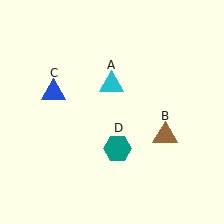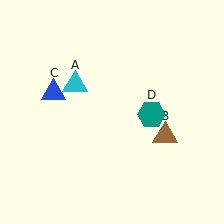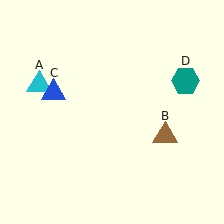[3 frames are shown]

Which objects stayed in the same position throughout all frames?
Brown triangle (object B) and blue triangle (object C) remained stationary.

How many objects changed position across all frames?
2 objects changed position: cyan triangle (object A), teal hexagon (object D).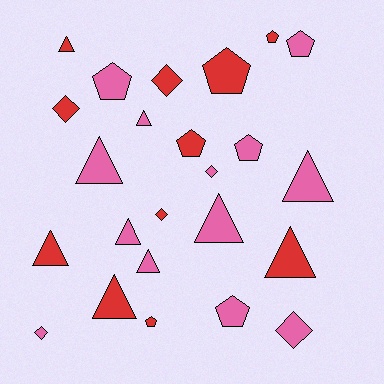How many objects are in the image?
There are 24 objects.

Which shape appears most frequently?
Triangle, with 10 objects.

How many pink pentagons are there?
There are 4 pink pentagons.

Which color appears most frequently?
Pink, with 13 objects.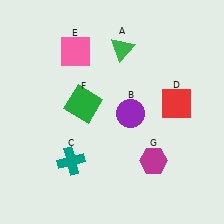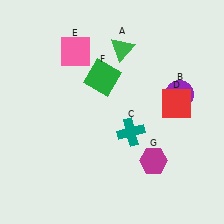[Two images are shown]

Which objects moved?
The objects that moved are: the purple circle (B), the teal cross (C), the green square (F).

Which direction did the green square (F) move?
The green square (F) moved up.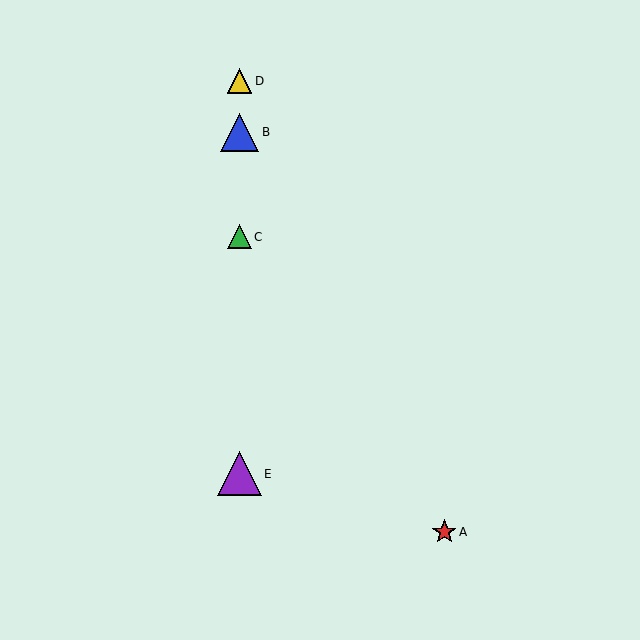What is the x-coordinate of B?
Object B is at x≈239.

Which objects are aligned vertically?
Objects B, C, D, E are aligned vertically.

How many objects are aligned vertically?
4 objects (B, C, D, E) are aligned vertically.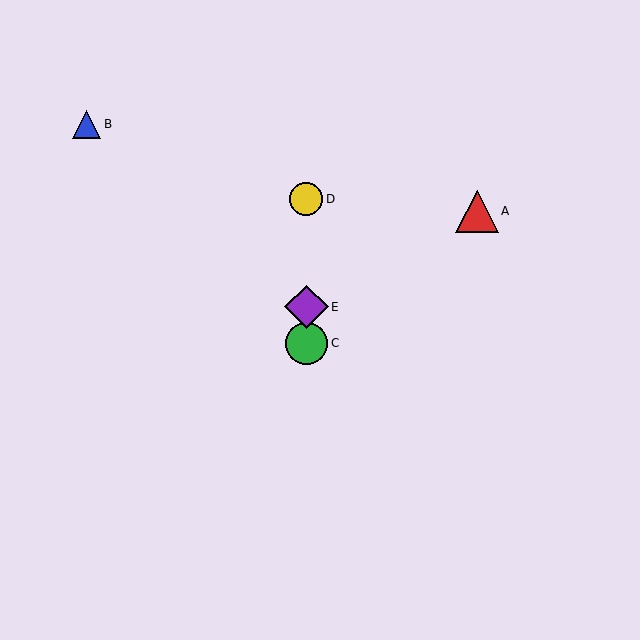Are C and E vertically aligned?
Yes, both are at x≈306.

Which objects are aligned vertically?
Objects C, D, E are aligned vertically.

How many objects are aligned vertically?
3 objects (C, D, E) are aligned vertically.